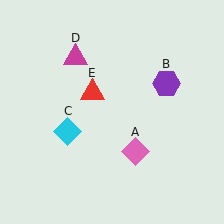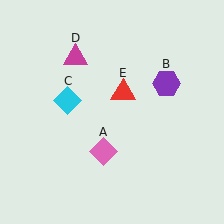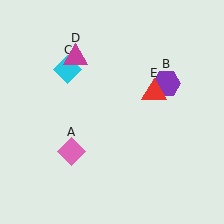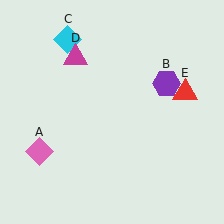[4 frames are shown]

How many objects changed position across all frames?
3 objects changed position: pink diamond (object A), cyan diamond (object C), red triangle (object E).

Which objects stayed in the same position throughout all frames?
Purple hexagon (object B) and magenta triangle (object D) remained stationary.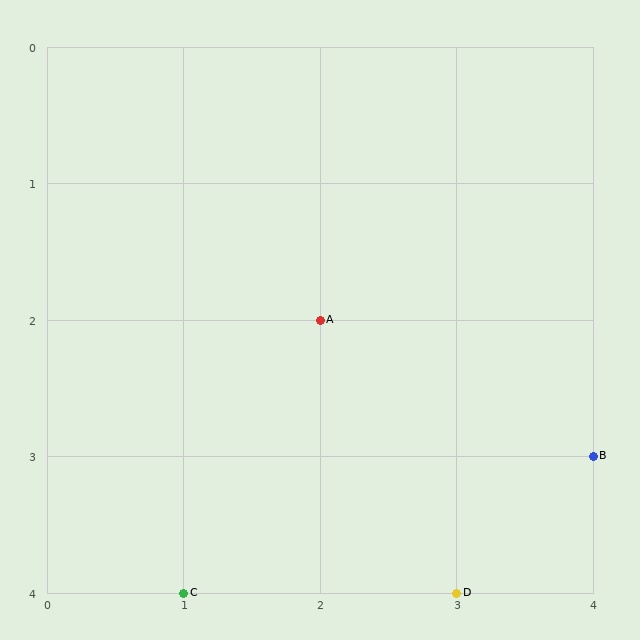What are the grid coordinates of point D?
Point D is at grid coordinates (3, 4).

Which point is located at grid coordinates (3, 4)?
Point D is at (3, 4).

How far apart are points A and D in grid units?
Points A and D are 1 column and 2 rows apart (about 2.2 grid units diagonally).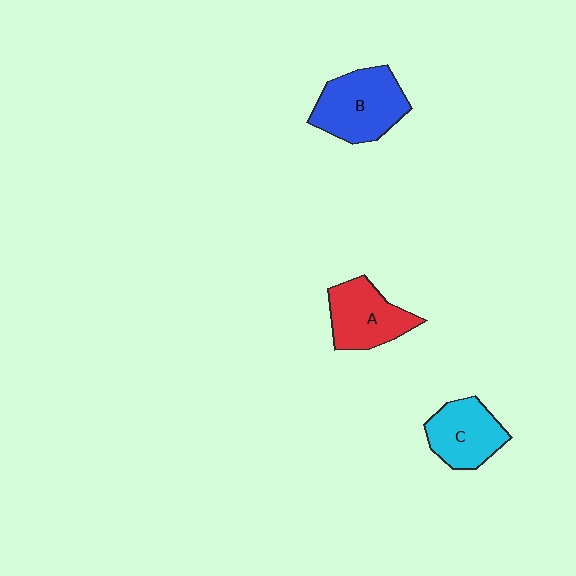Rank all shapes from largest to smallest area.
From largest to smallest: B (blue), A (red), C (cyan).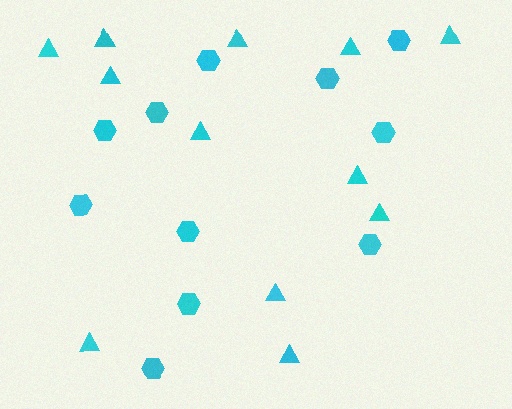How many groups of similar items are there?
There are 2 groups: one group of hexagons (11) and one group of triangles (12).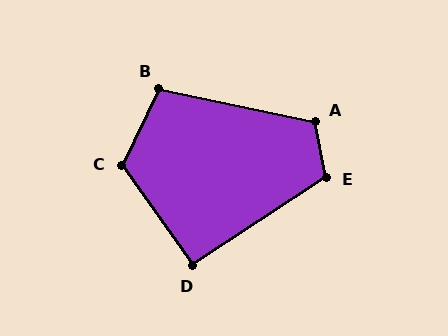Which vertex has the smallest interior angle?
D, at approximately 92 degrees.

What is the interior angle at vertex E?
Approximately 112 degrees (obtuse).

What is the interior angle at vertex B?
Approximately 104 degrees (obtuse).